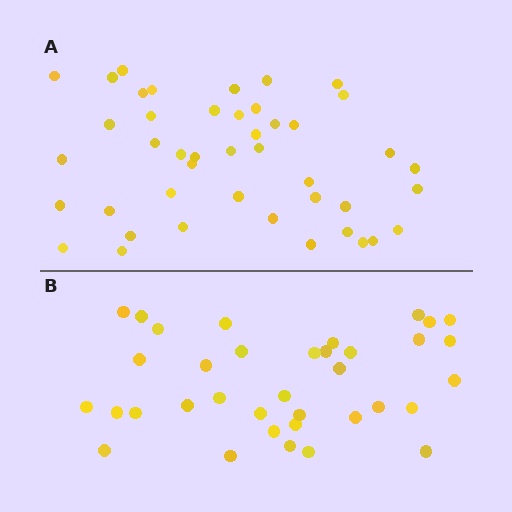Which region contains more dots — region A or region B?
Region A (the top region) has more dots.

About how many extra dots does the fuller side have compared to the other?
Region A has roughly 8 or so more dots than region B.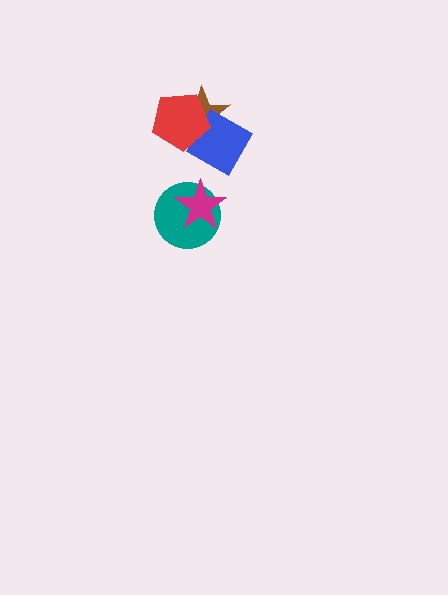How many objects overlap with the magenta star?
1 object overlaps with the magenta star.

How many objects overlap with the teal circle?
1 object overlaps with the teal circle.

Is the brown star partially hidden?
Yes, it is partially covered by another shape.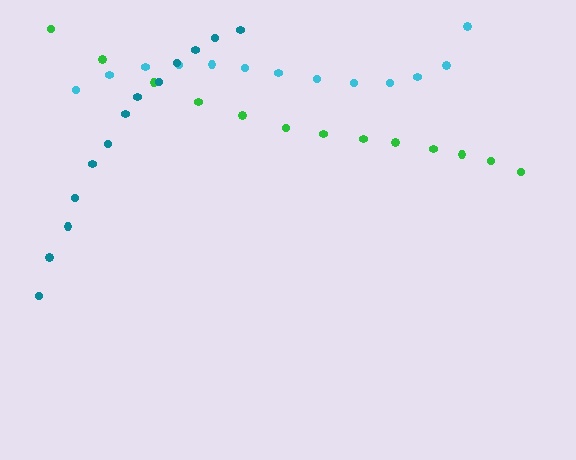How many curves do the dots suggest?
There are 3 distinct paths.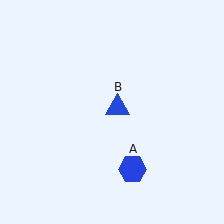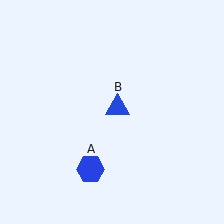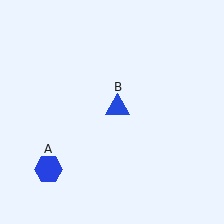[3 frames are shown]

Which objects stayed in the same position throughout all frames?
Blue triangle (object B) remained stationary.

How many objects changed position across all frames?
1 object changed position: blue hexagon (object A).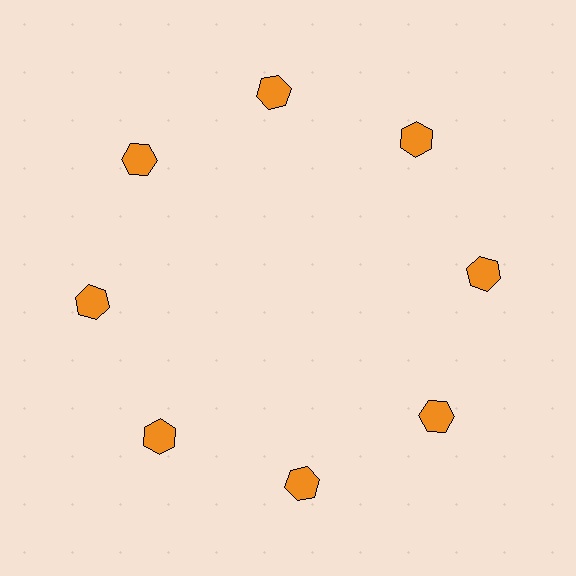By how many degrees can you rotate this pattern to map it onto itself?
The pattern maps onto itself every 45 degrees of rotation.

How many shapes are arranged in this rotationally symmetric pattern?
There are 8 shapes, arranged in 8 groups of 1.